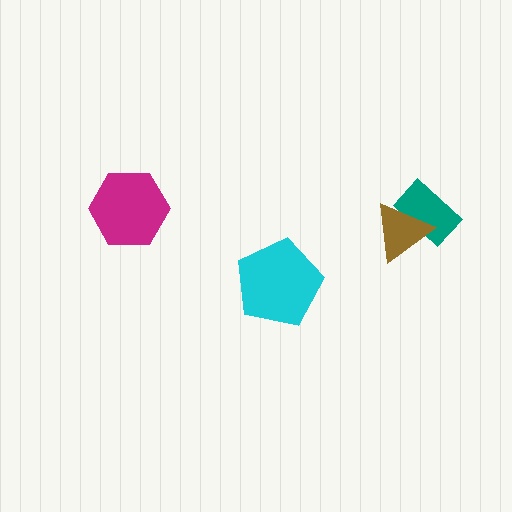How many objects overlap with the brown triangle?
1 object overlaps with the brown triangle.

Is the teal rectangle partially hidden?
Yes, it is partially covered by another shape.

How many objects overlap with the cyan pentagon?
0 objects overlap with the cyan pentagon.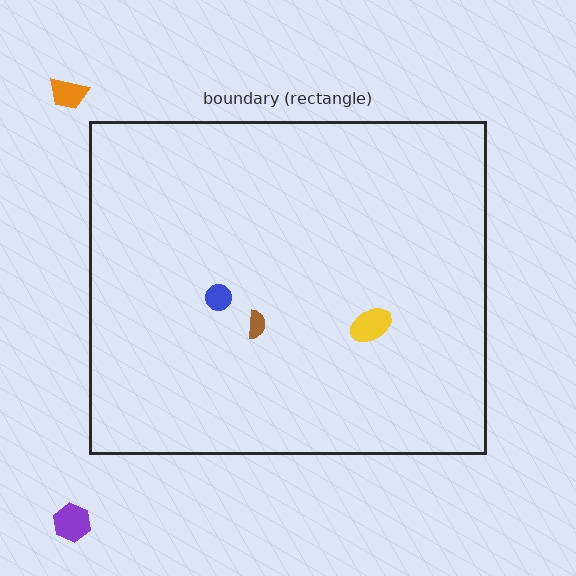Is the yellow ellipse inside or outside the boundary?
Inside.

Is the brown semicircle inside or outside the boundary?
Inside.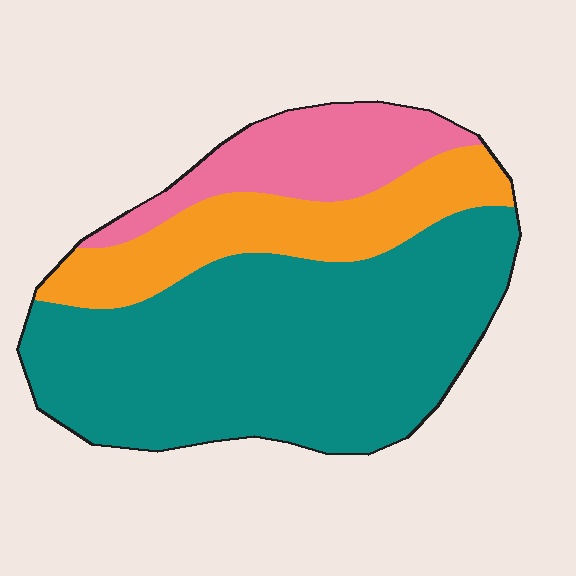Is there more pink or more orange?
Orange.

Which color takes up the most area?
Teal, at roughly 60%.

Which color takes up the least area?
Pink, at roughly 15%.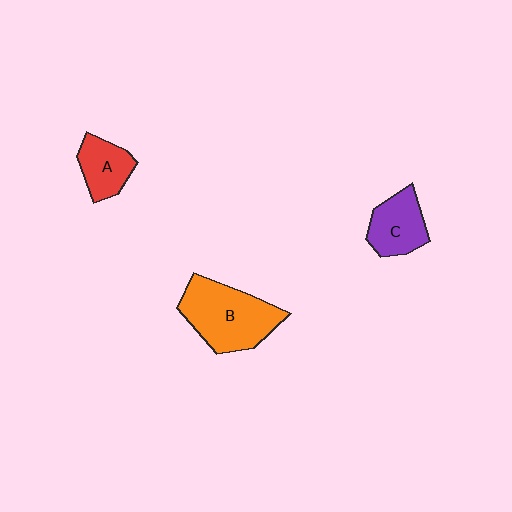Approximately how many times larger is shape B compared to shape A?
Approximately 2.0 times.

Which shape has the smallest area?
Shape A (red).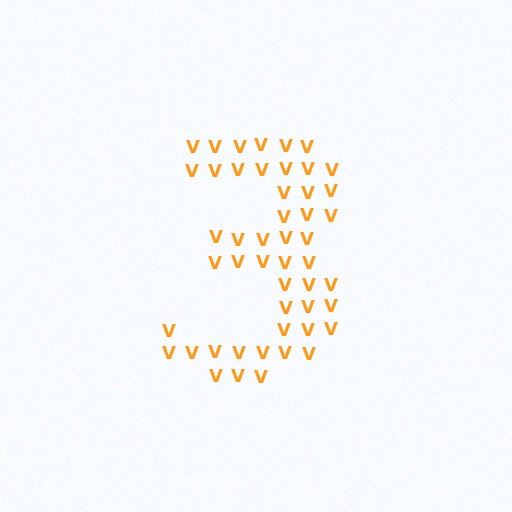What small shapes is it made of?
It is made of small letter V's.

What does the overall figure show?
The overall figure shows the digit 3.